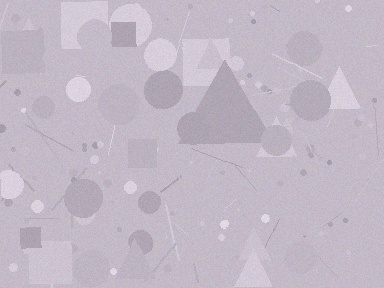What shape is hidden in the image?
A triangle is hidden in the image.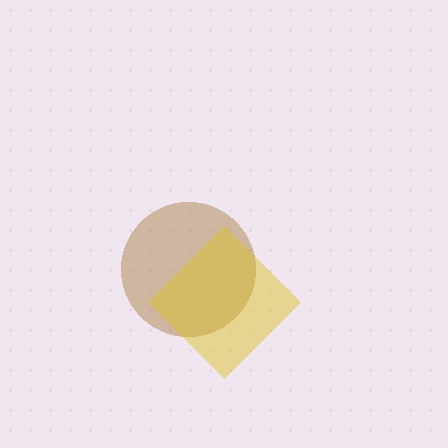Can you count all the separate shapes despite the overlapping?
Yes, there are 2 separate shapes.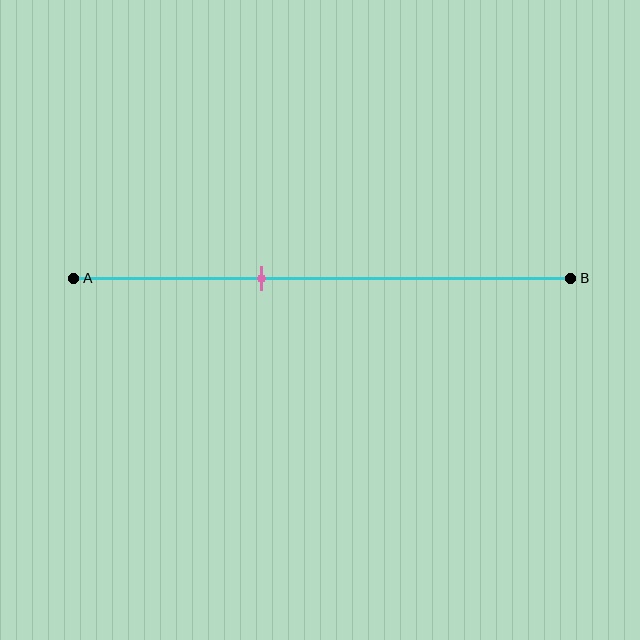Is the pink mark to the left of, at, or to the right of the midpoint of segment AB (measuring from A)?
The pink mark is to the left of the midpoint of segment AB.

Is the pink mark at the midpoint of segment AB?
No, the mark is at about 40% from A, not at the 50% midpoint.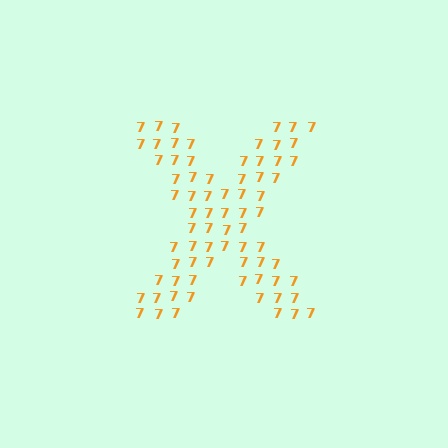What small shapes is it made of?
It is made of small digit 7's.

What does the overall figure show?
The overall figure shows the letter X.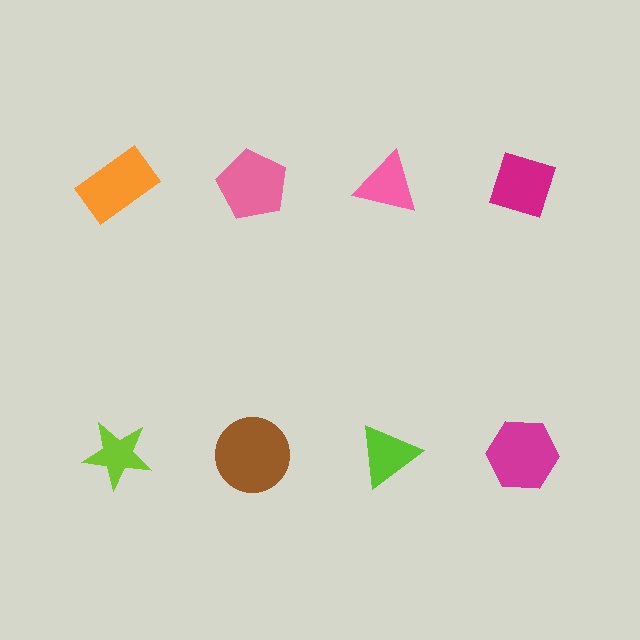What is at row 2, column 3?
A lime triangle.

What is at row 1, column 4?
A magenta diamond.